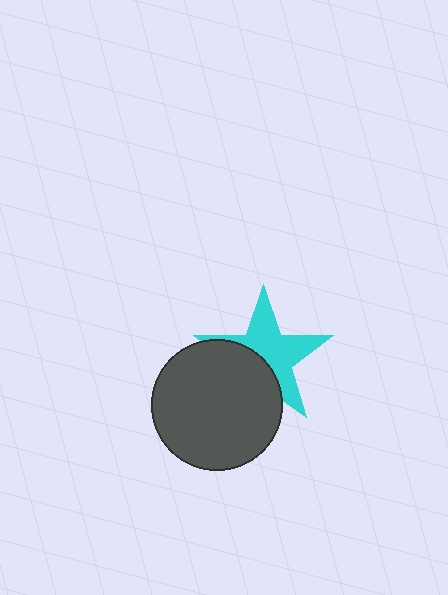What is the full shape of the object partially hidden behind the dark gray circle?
The partially hidden object is a cyan star.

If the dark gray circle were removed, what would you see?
You would see the complete cyan star.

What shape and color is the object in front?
The object in front is a dark gray circle.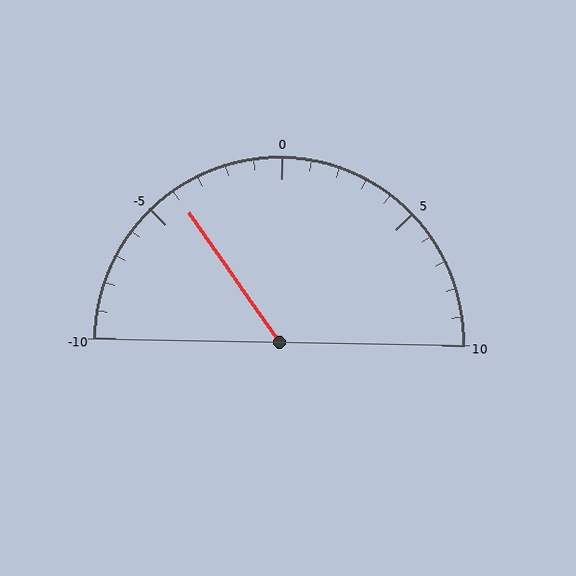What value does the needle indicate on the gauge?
The needle indicates approximately -4.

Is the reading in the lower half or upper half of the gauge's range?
The reading is in the lower half of the range (-10 to 10).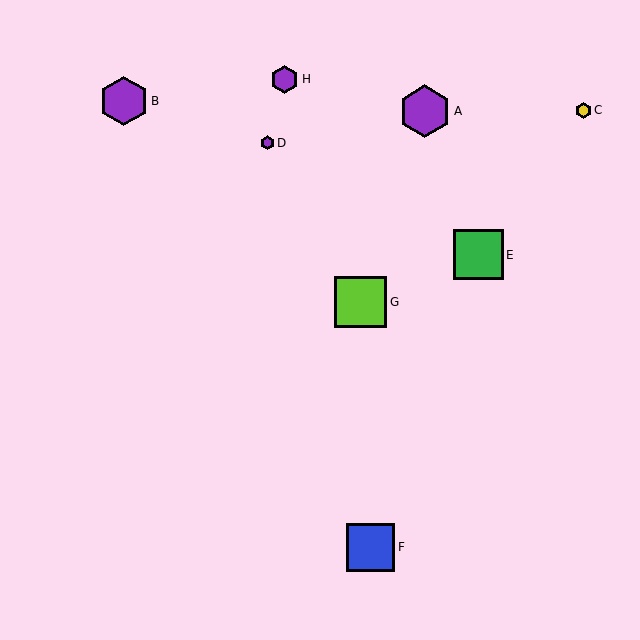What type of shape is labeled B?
Shape B is a purple hexagon.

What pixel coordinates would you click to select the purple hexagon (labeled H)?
Click at (285, 79) to select the purple hexagon H.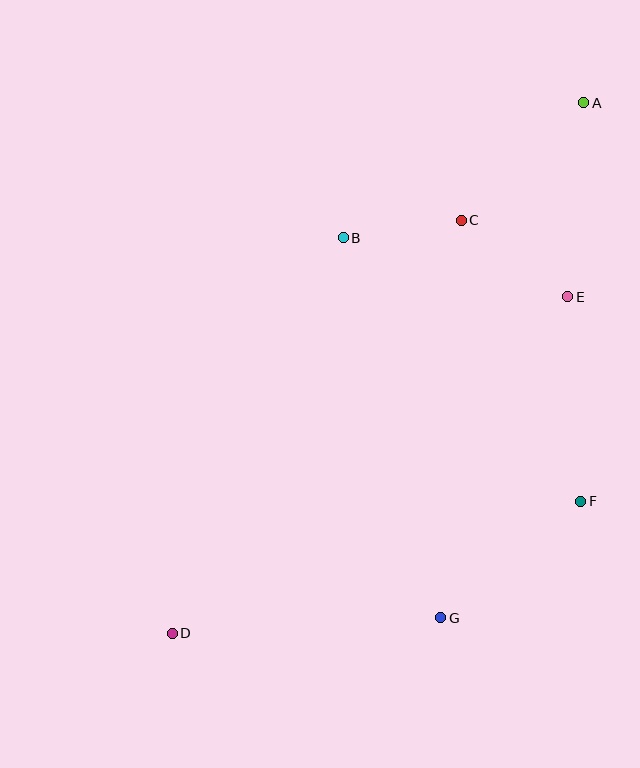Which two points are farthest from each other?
Points A and D are farthest from each other.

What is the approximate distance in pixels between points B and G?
The distance between B and G is approximately 392 pixels.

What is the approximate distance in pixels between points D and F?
The distance between D and F is approximately 429 pixels.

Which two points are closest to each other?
Points B and C are closest to each other.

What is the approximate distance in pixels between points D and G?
The distance between D and G is approximately 269 pixels.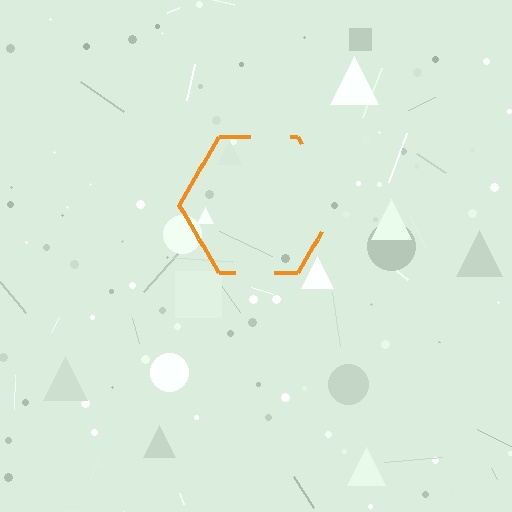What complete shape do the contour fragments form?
The contour fragments form a hexagon.